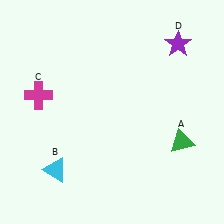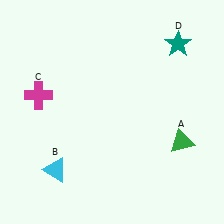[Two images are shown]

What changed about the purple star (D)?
In Image 1, D is purple. In Image 2, it changed to teal.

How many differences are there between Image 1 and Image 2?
There is 1 difference between the two images.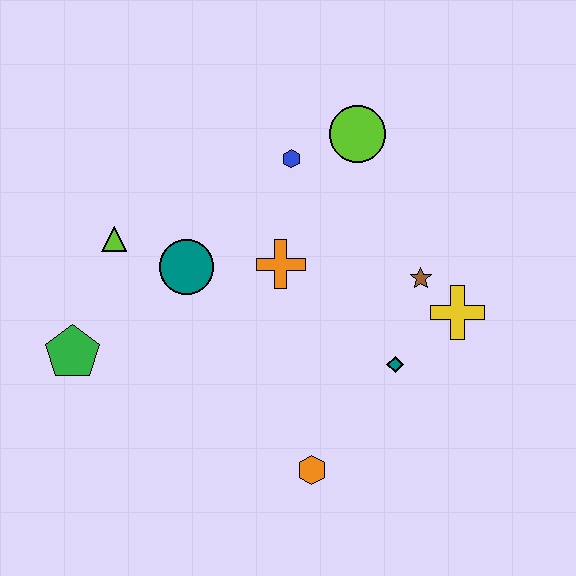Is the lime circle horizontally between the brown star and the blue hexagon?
Yes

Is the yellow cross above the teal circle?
No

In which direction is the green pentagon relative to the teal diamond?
The green pentagon is to the left of the teal diamond.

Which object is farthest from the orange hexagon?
The lime circle is farthest from the orange hexagon.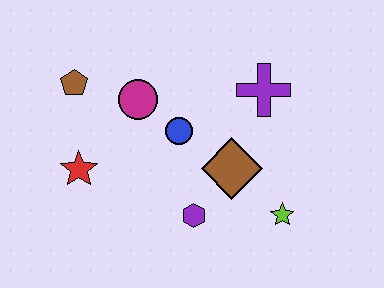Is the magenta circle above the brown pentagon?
No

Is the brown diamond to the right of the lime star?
No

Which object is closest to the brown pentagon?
The magenta circle is closest to the brown pentagon.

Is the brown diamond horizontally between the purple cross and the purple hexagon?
Yes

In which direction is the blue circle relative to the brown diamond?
The blue circle is to the left of the brown diamond.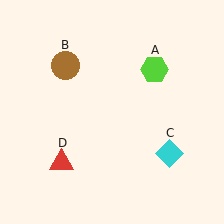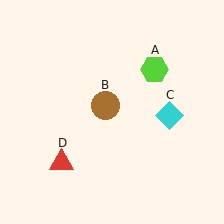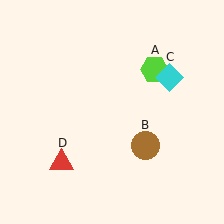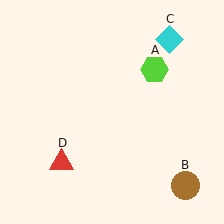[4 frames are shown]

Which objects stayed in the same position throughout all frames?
Lime hexagon (object A) and red triangle (object D) remained stationary.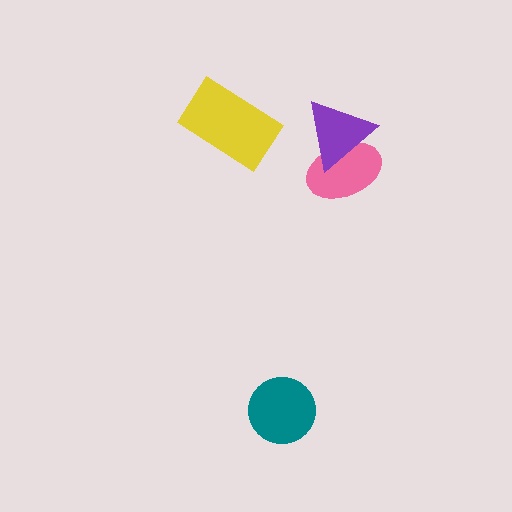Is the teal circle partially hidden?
No, no other shape covers it.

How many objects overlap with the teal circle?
0 objects overlap with the teal circle.